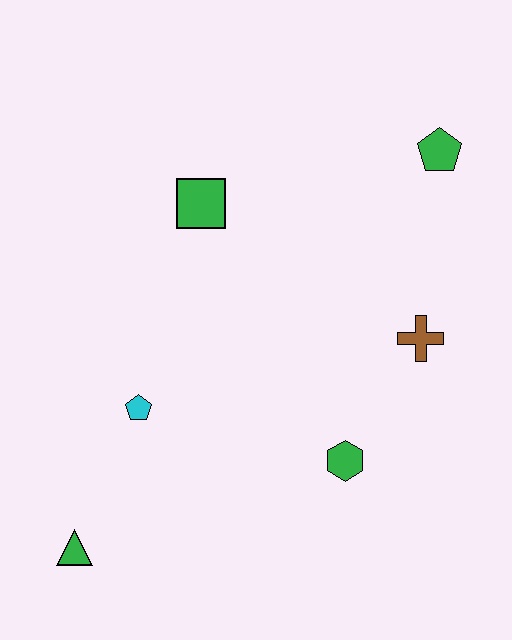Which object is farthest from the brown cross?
The green triangle is farthest from the brown cross.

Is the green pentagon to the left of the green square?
No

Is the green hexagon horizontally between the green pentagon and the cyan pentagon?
Yes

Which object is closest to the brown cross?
The green hexagon is closest to the brown cross.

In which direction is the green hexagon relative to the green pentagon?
The green hexagon is below the green pentagon.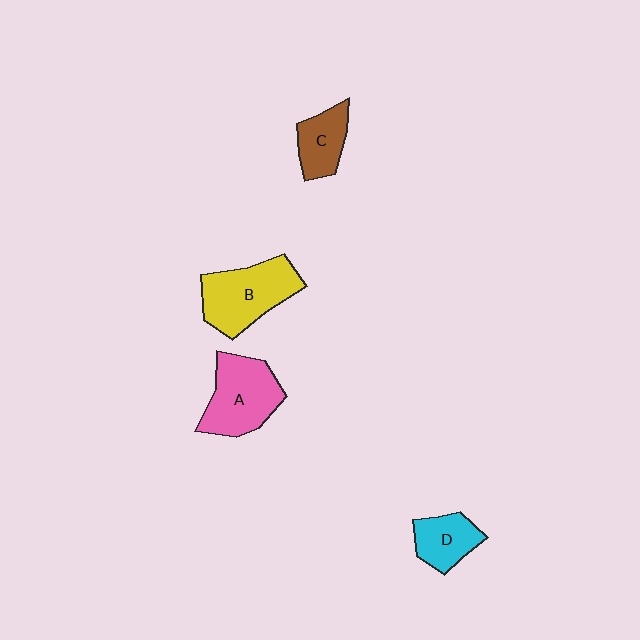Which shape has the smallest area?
Shape C (brown).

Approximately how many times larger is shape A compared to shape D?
Approximately 1.7 times.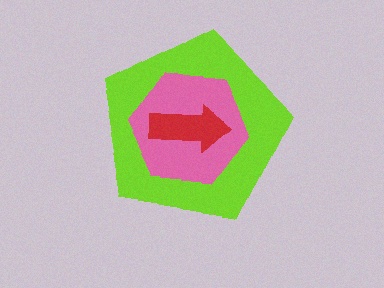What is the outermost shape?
The lime pentagon.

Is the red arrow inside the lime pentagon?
Yes.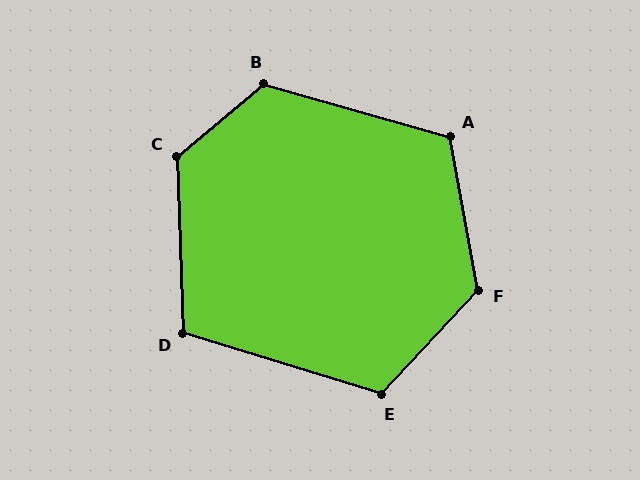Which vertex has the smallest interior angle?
D, at approximately 109 degrees.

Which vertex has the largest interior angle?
C, at approximately 128 degrees.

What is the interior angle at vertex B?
Approximately 124 degrees (obtuse).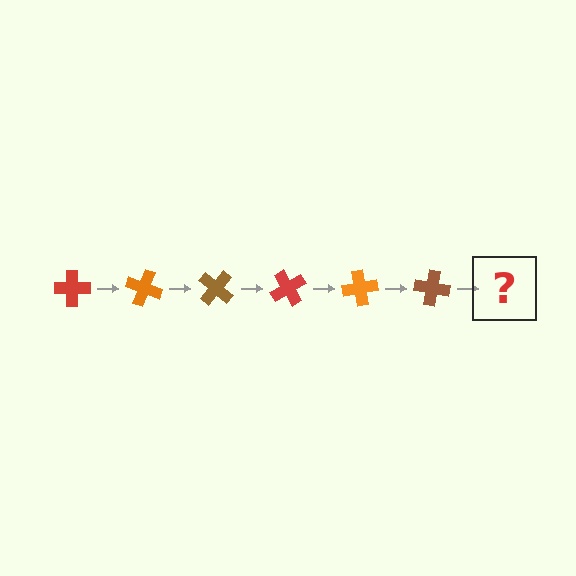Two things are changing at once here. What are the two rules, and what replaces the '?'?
The two rules are that it rotates 20 degrees each step and the color cycles through red, orange, and brown. The '?' should be a red cross, rotated 120 degrees from the start.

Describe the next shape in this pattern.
It should be a red cross, rotated 120 degrees from the start.